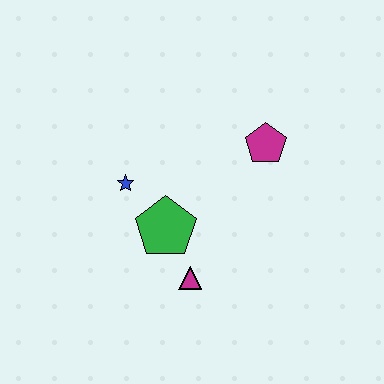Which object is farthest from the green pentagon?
The magenta pentagon is farthest from the green pentagon.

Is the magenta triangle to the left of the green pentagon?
No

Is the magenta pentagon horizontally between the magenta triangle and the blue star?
No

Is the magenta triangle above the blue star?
No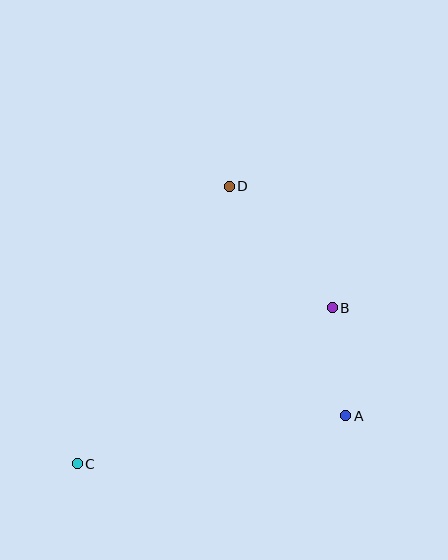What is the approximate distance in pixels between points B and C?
The distance between B and C is approximately 299 pixels.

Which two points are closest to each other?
Points A and B are closest to each other.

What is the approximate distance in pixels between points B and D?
The distance between B and D is approximately 159 pixels.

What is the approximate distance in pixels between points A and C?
The distance between A and C is approximately 273 pixels.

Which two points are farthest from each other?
Points C and D are farthest from each other.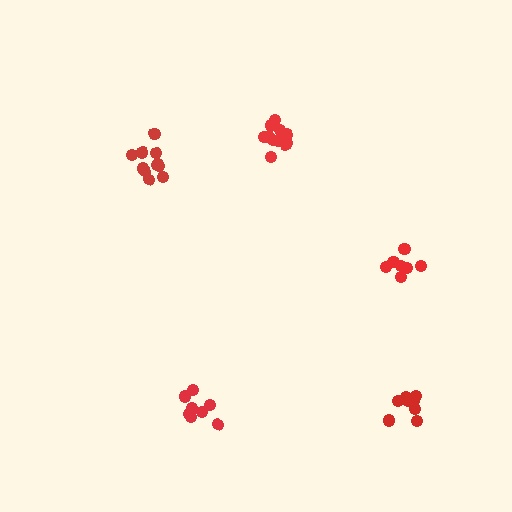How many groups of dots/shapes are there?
There are 5 groups.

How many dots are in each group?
Group 1: 11 dots, Group 2: 8 dots, Group 3: 11 dots, Group 4: 8 dots, Group 5: 7 dots (45 total).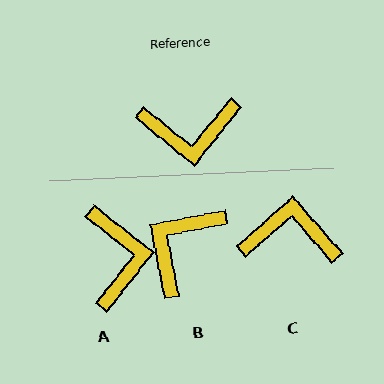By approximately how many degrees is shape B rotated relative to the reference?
Approximately 130 degrees clockwise.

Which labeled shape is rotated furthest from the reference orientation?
C, about 170 degrees away.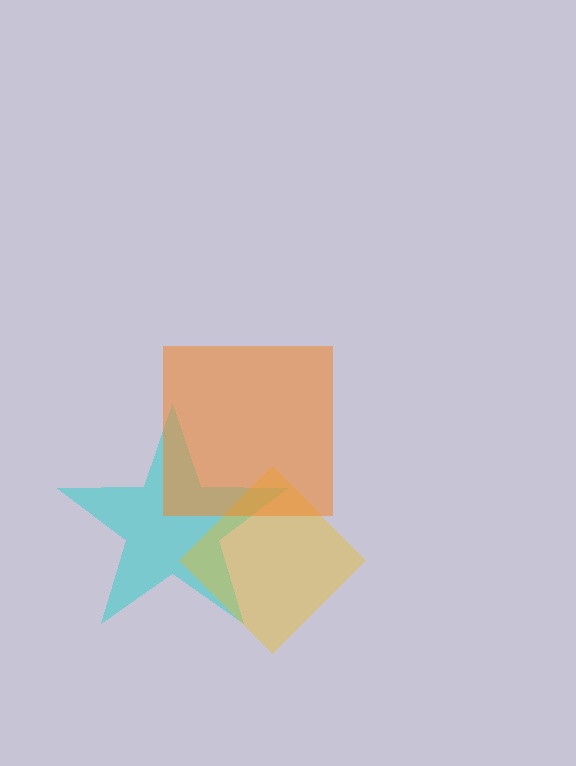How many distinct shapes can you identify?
There are 3 distinct shapes: a cyan star, a yellow diamond, an orange square.